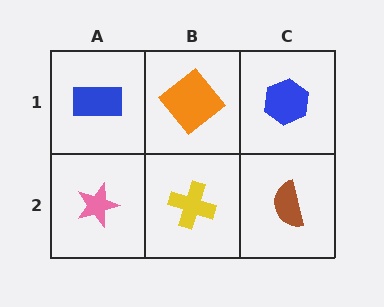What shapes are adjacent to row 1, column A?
A pink star (row 2, column A), an orange diamond (row 1, column B).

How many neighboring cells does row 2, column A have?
2.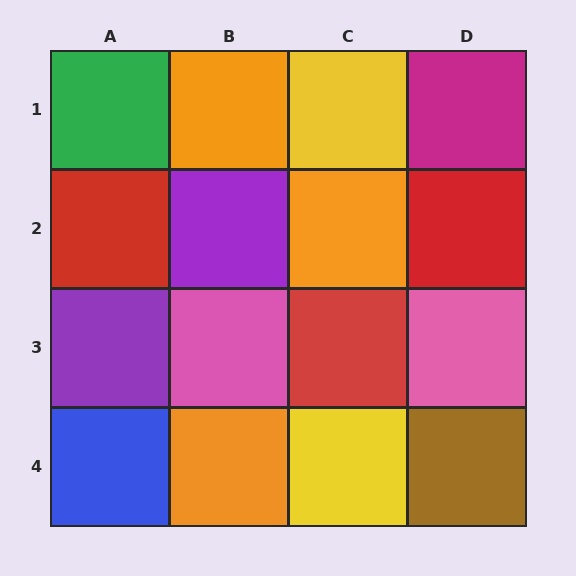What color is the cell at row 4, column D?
Brown.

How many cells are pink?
2 cells are pink.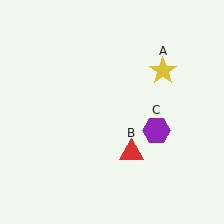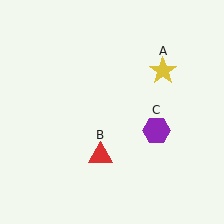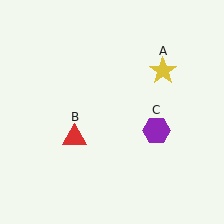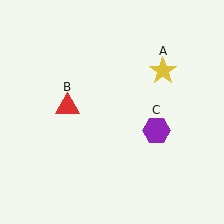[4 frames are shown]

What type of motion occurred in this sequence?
The red triangle (object B) rotated clockwise around the center of the scene.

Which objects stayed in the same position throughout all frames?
Yellow star (object A) and purple hexagon (object C) remained stationary.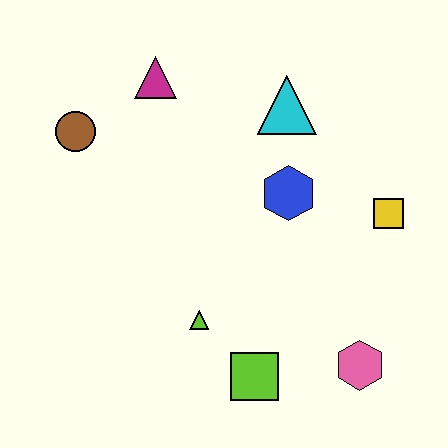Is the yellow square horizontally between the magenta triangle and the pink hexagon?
No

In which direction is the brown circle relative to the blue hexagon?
The brown circle is to the left of the blue hexagon.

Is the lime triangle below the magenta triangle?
Yes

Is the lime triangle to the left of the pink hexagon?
Yes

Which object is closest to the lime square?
The lime triangle is closest to the lime square.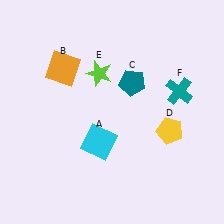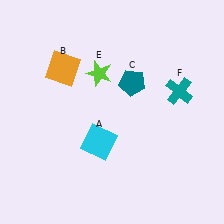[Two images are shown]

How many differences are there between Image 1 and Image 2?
There is 1 difference between the two images.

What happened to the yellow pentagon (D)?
The yellow pentagon (D) was removed in Image 2. It was in the bottom-right area of Image 1.